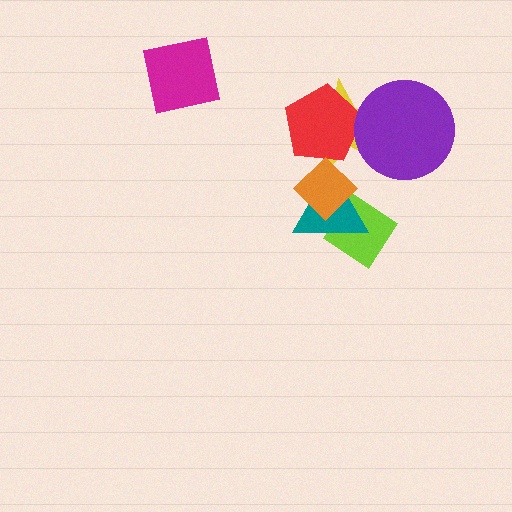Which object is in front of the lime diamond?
The teal triangle is in front of the lime diamond.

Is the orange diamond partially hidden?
No, no other shape covers it.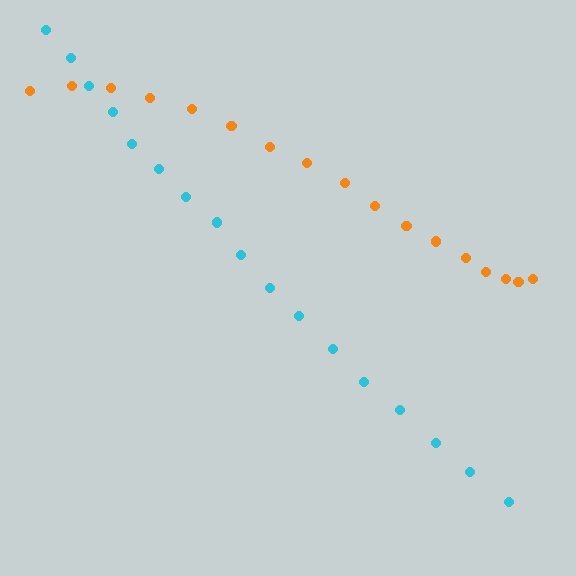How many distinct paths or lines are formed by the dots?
There are 2 distinct paths.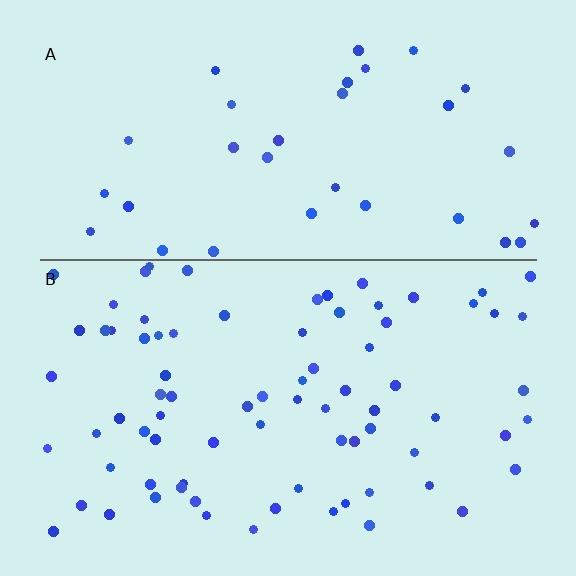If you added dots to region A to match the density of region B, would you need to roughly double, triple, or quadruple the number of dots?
Approximately double.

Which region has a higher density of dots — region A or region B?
B (the bottom).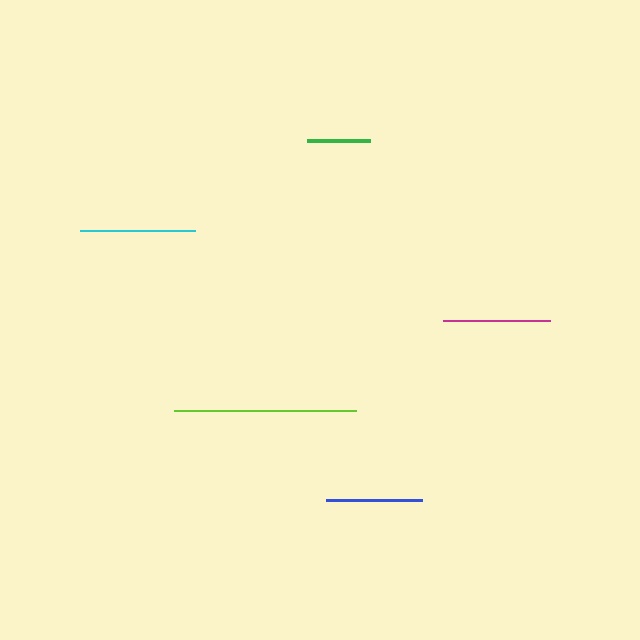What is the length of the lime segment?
The lime segment is approximately 182 pixels long.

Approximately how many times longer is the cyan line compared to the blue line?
The cyan line is approximately 1.2 times the length of the blue line.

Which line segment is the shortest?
The green line is the shortest at approximately 63 pixels.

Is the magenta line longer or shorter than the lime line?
The lime line is longer than the magenta line.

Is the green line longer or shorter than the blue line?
The blue line is longer than the green line.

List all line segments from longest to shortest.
From longest to shortest: lime, cyan, magenta, blue, green.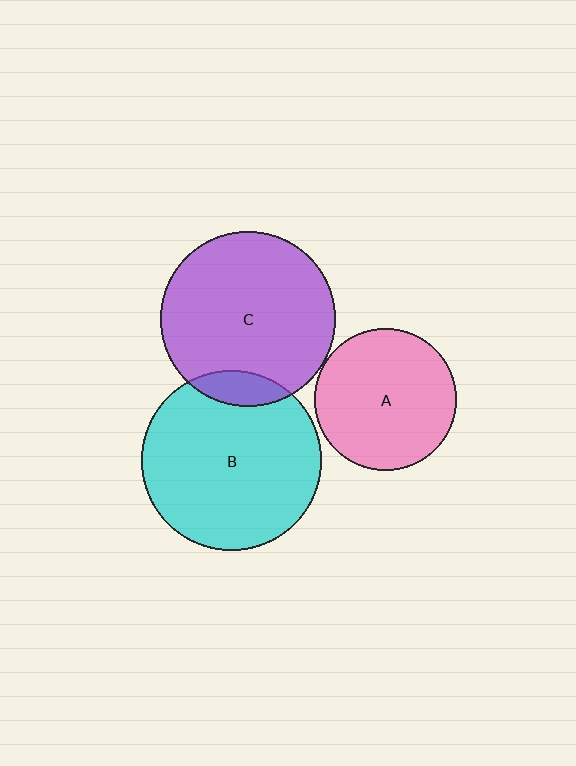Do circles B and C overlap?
Yes.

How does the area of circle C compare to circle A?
Approximately 1.5 times.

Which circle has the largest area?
Circle B (cyan).